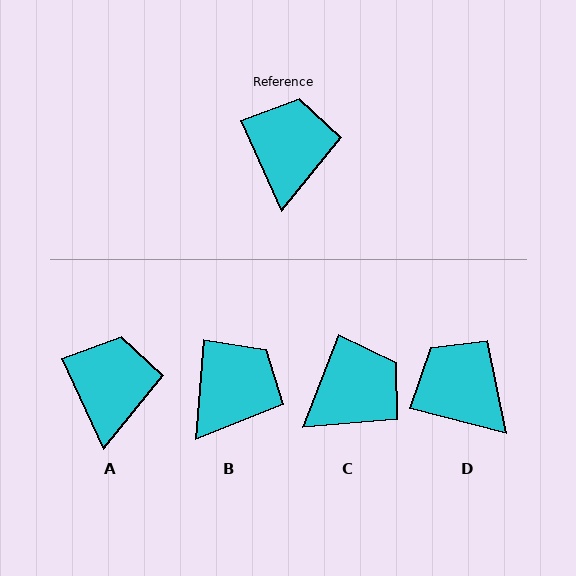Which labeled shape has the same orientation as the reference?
A.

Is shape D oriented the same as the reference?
No, it is off by about 51 degrees.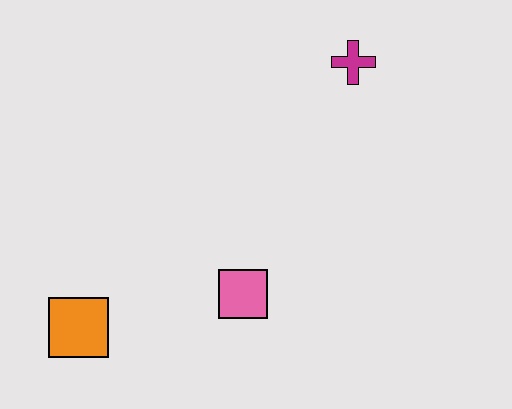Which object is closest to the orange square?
The pink square is closest to the orange square.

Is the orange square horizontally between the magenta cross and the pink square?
No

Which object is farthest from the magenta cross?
The orange square is farthest from the magenta cross.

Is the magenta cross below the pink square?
No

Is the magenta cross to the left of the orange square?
No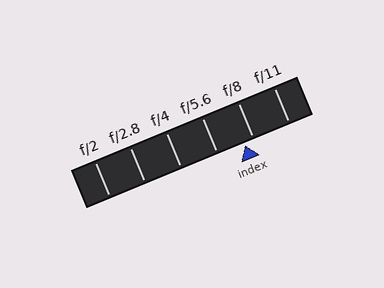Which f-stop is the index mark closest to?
The index mark is closest to f/8.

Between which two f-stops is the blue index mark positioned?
The index mark is between f/5.6 and f/8.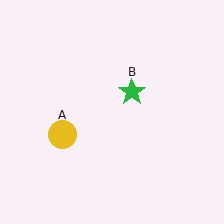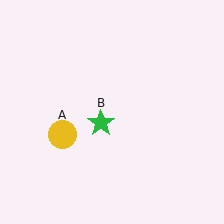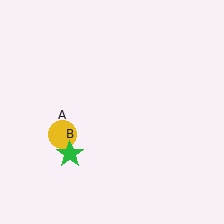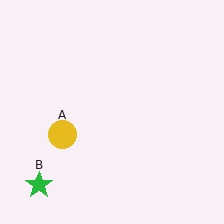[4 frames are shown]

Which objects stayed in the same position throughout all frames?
Yellow circle (object A) remained stationary.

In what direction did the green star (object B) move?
The green star (object B) moved down and to the left.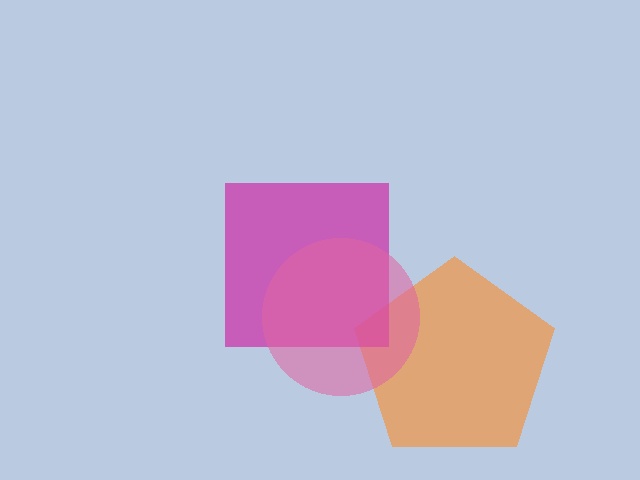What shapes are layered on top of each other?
The layered shapes are: an orange pentagon, a magenta square, a pink circle.